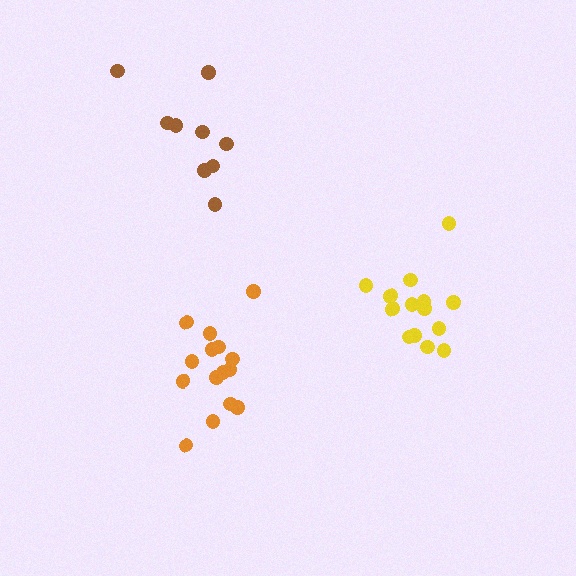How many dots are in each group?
Group 1: 9 dots, Group 2: 15 dots, Group 3: 14 dots (38 total).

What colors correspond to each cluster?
The clusters are colored: brown, orange, yellow.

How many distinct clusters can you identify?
There are 3 distinct clusters.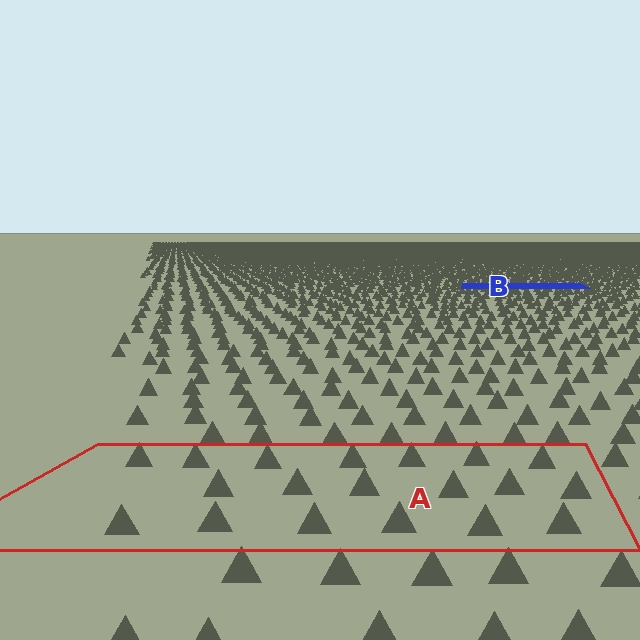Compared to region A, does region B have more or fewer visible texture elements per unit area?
Region B has more texture elements per unit area — they are packed more densely because it is farther away.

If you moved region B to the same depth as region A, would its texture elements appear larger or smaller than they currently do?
They would appear larger. At a closer depth, the same texture elements are projected at a bigger on-screen size.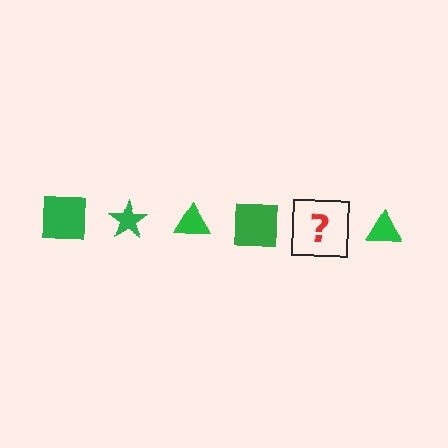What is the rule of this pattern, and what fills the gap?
The rule is that the pattern cycles through square, star, triangle shapes in green. The gap should be filled with a green star.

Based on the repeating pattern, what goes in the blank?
The blank should be a green star.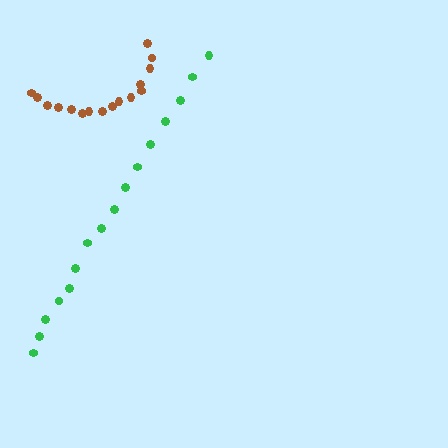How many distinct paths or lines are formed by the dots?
There are 2 distinct paths.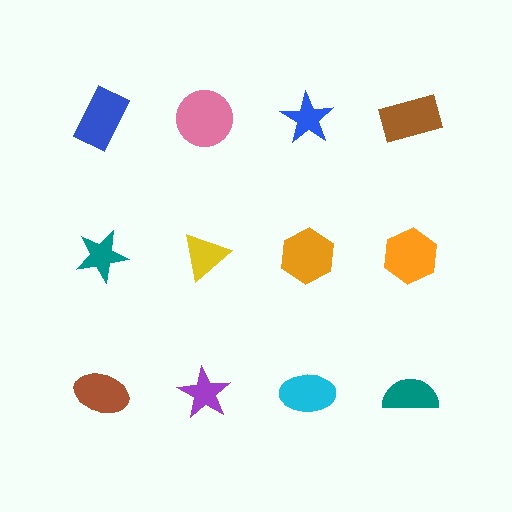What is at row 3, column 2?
A purple star.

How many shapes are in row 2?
4 shapes.